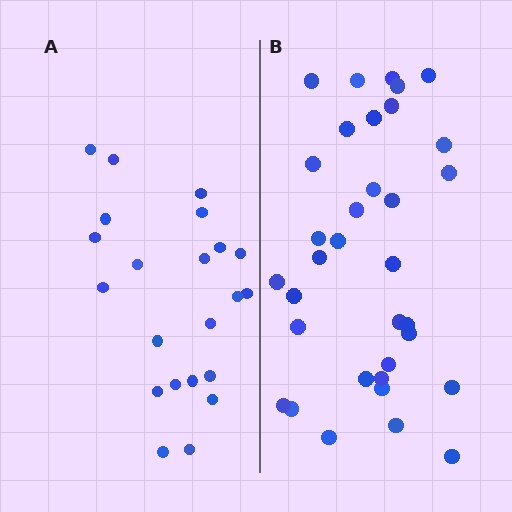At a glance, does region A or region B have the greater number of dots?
Region B (the right region) has more dots.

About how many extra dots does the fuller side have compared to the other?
Region B has roughly 12 or so more dots than region A.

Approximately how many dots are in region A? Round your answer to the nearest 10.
About 20 dots. (The exact count is 22, which rounds to 20.)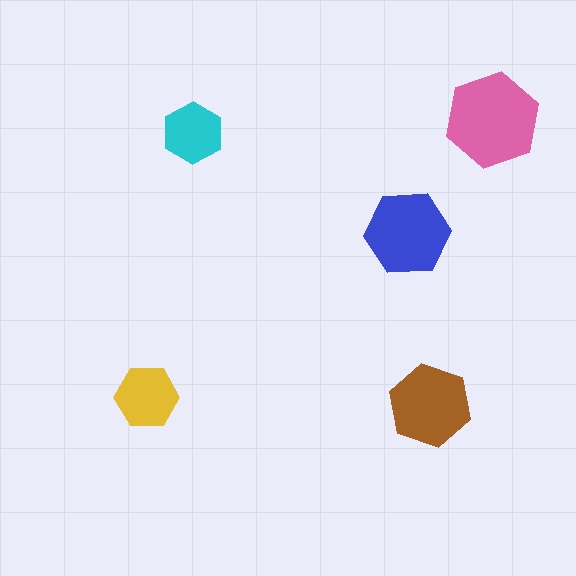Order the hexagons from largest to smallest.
the pink one, the blue one, the brown one, the yellow one, the cyan one.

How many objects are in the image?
There are 5 objects in the image.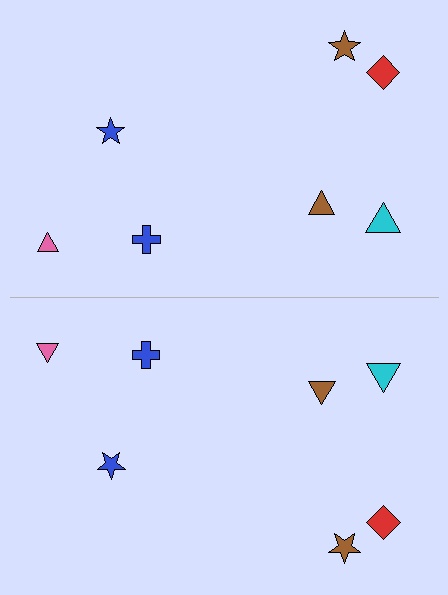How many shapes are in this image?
There are 14 shapes in this image.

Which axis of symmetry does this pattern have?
The pattern has a horizontal axis of symmetry running through the center of the image.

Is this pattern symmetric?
Yes, this pattern has bilateral (reflection) symmetry.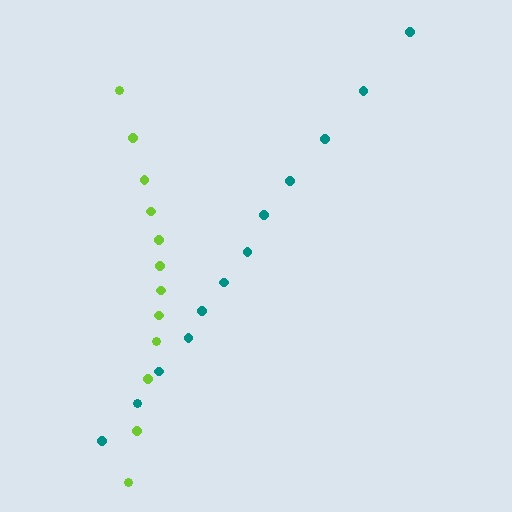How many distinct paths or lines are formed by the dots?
There are 2 distinct paths.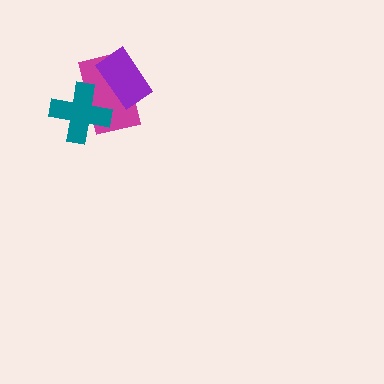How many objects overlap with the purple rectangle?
1 object overlaps with the purple rectangle.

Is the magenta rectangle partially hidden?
Yes, it is partially covered by another shape.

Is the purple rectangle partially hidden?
No, no other shape covers it.